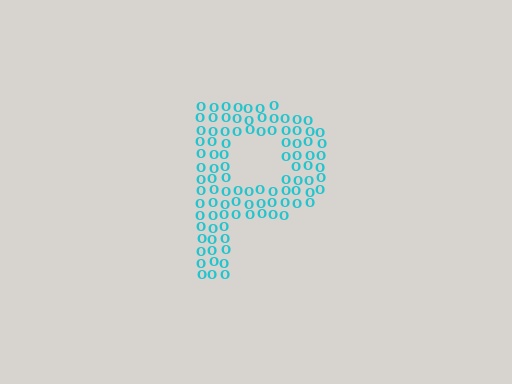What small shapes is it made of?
It is made of small letter O's.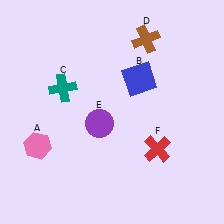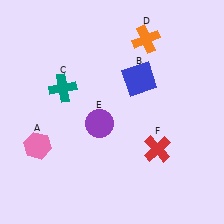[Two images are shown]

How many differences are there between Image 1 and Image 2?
There is 1 difference between the two images.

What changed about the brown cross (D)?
In Image 1, D is brown. In Image 2, it changed to orange.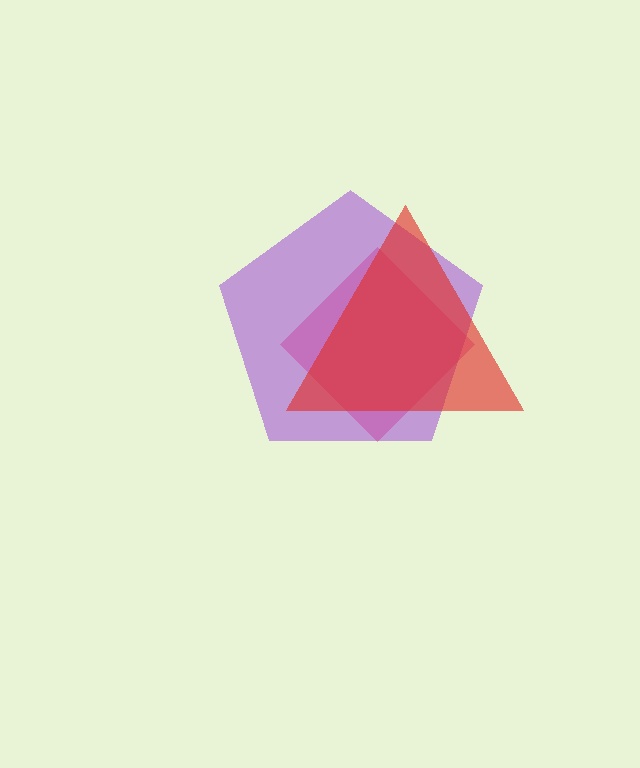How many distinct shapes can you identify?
There are 3 distinct shapes: a purple pentagon, a magenta diamond, a red triangle.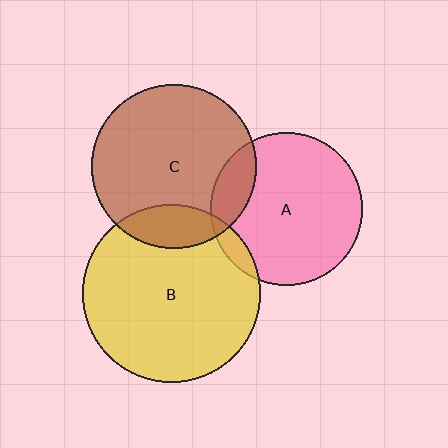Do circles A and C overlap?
Yes.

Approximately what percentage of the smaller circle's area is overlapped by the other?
Approximately 15%.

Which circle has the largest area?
Circle B (yellow).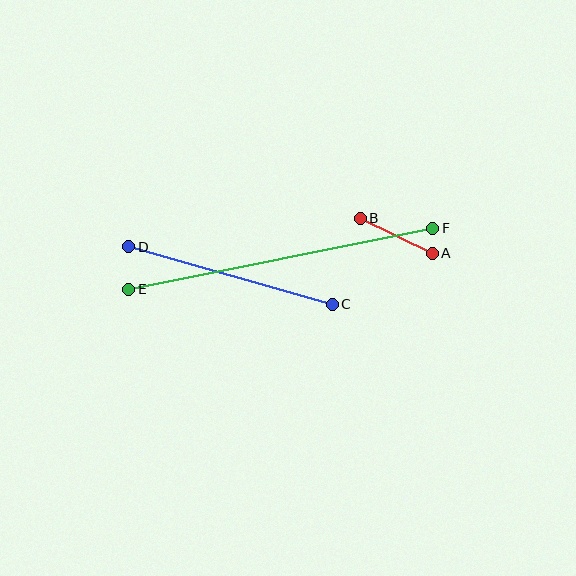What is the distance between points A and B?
The distance is approximately 80 pixels.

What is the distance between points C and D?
The distance is approximately 211 pixels.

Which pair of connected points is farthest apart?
Points E and F are farthest apart.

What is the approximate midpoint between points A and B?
The midpoint is at approximately (396, 236) pixels.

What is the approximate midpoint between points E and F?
The midpoint is at approximately (281, 259) pixels.